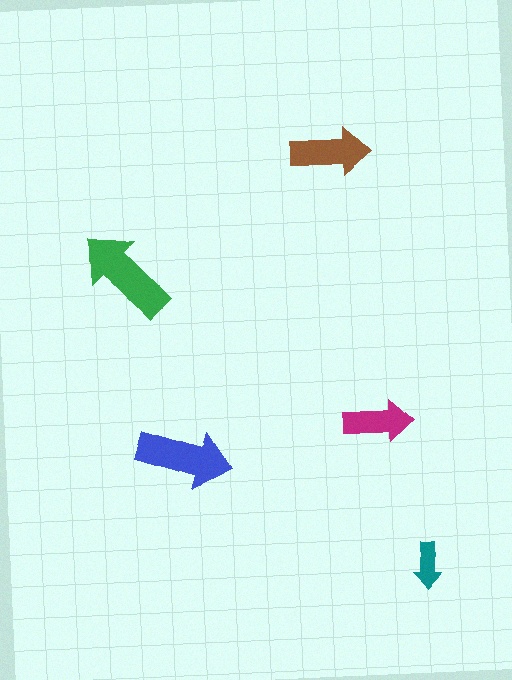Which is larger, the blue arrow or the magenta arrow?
The blue one.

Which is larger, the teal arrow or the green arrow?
The green one.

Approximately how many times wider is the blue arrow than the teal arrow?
About 2 times wider.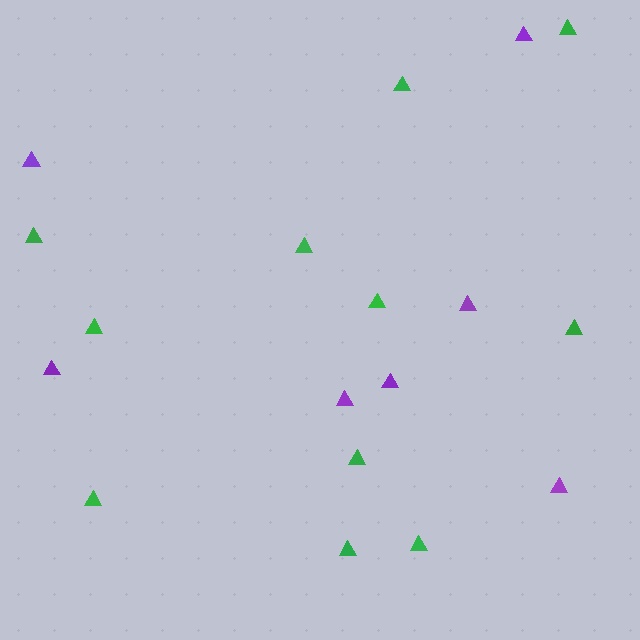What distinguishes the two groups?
There are 2 groups: one group of purple triangles (7) and one group of green triangles (11).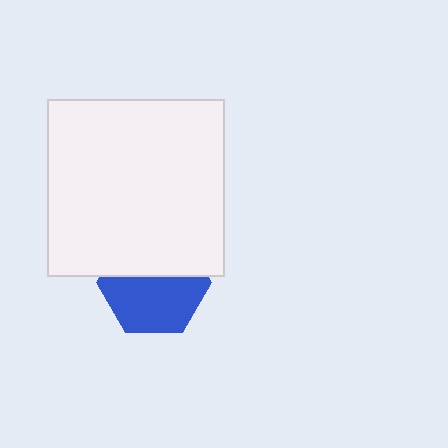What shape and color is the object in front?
The object in front is a white square.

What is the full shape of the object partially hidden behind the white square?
The partially hidden object is a blue hexagon.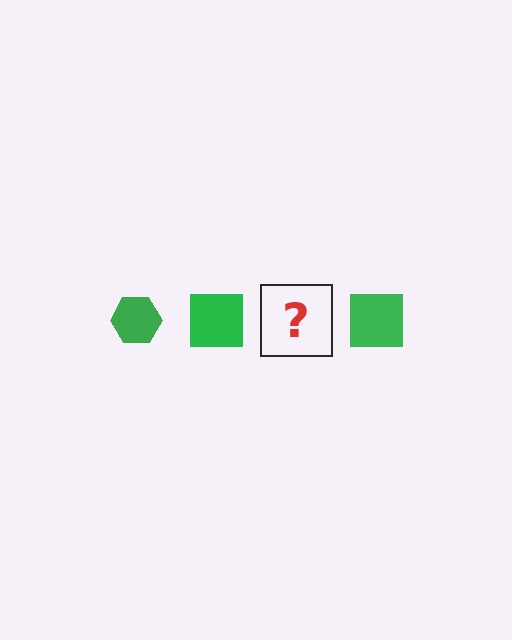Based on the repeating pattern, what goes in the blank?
The blank should be a green hexagon.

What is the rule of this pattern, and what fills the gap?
The rule is that the pattern cycles through hexagon, square shapes in green. The gap should be filled with a green hexagon.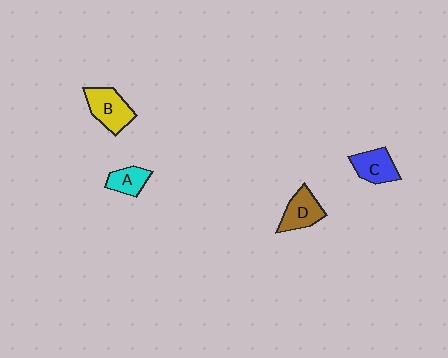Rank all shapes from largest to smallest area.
From largest to smallest: B (yellow), D (brown), C (blue), A (cyan).